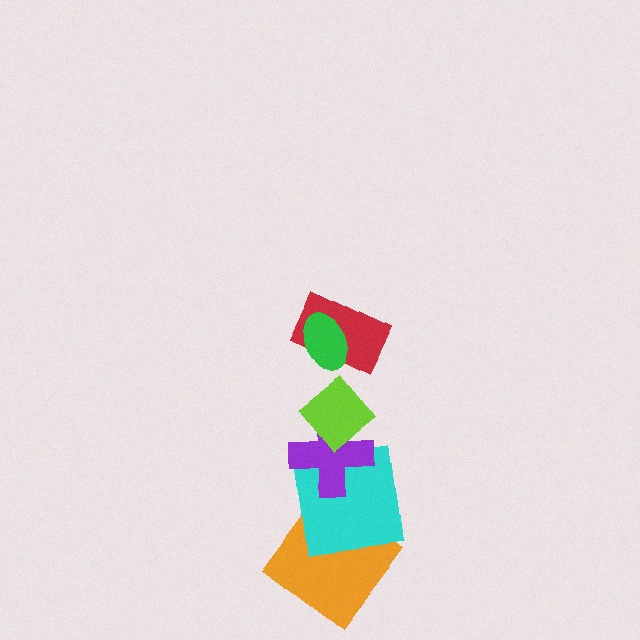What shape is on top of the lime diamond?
The red rectangle is on top of the lime diamond.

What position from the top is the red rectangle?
The red rectangle is 2nd from the top.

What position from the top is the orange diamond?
The orange diamond is 6th from the top.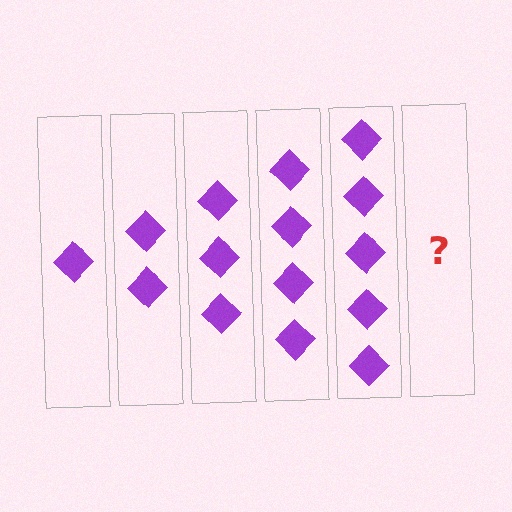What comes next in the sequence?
The next element should be 6 diamonds.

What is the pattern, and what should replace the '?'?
The pattern is that each step adds one more diamond. The '?' should be 6 diamonds.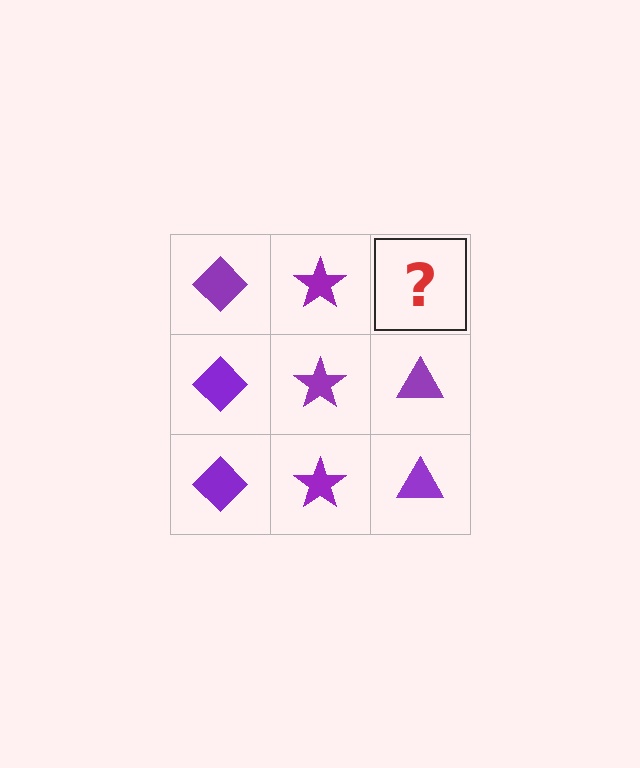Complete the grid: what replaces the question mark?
The question mark should be replaced with a purple triangle.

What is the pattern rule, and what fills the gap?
The rule is that each column has a consistent shape. The gap should be filled with a purple triangle.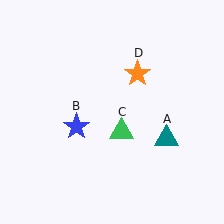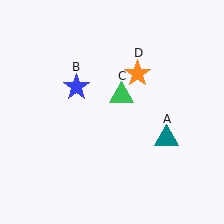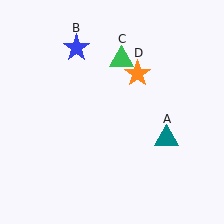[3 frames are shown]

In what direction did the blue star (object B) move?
The blue star (object B) moved up.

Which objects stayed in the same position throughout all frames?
Teal triangle (object A) and orange star (object D) remained stationary.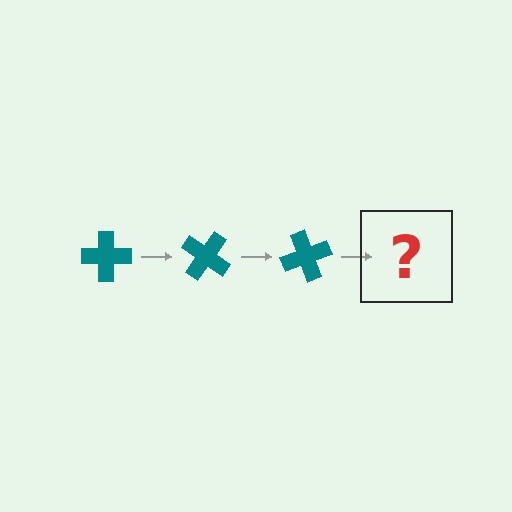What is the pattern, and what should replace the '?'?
The pattern is that the cross rotates 35 degrees each step. The '?' should be a teal cross rotated 105 degrees.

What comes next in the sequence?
The next element should be a teal cross rotated 105 degrees.